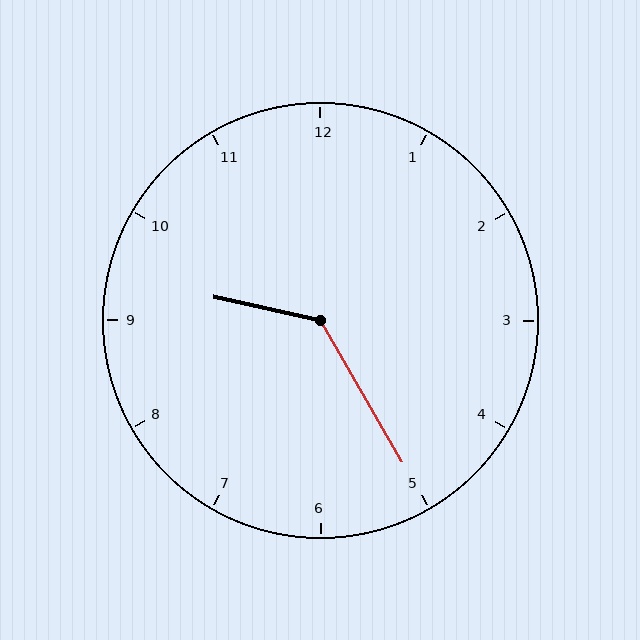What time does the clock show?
9:25.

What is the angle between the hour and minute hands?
Approximately 132 degrees.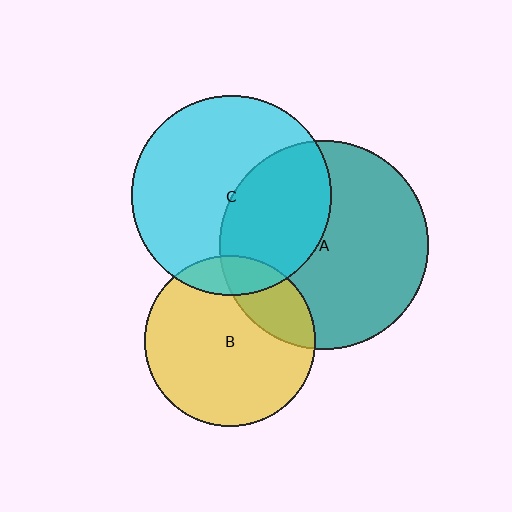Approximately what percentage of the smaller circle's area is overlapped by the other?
Approximately 20%.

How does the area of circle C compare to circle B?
Approximately 1.4 times.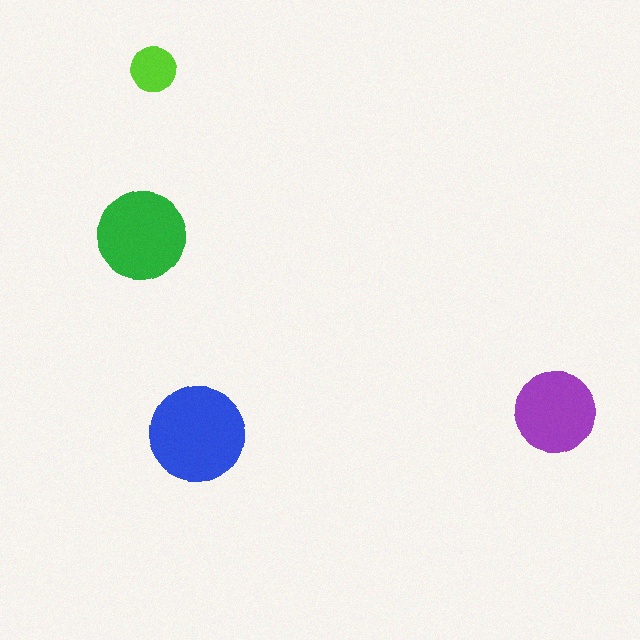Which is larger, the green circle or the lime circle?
The green one.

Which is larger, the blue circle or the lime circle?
The blue one.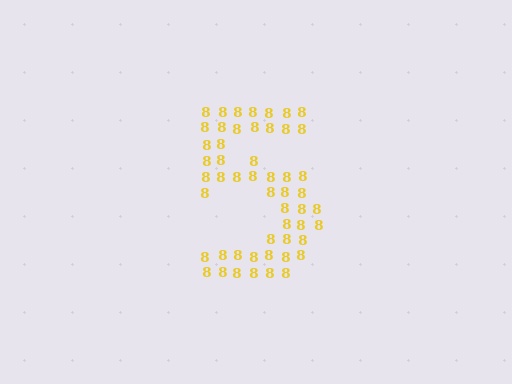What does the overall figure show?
The overall figure shows the digit 5.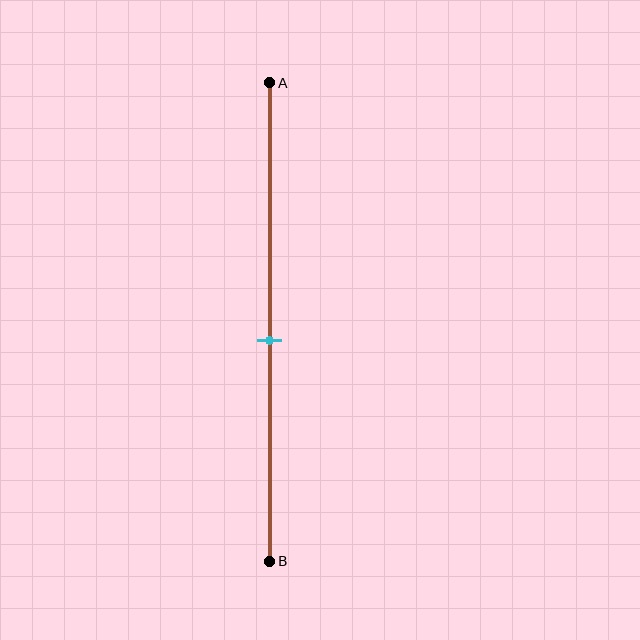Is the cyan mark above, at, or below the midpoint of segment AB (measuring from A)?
The cyan mark is below the midpoint of segment AB.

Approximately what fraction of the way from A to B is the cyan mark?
The cyan mark is approximately 55% of the way from A to B.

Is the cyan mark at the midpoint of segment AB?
No, the mark is at about 55% from A, not at the 50% midpoint.